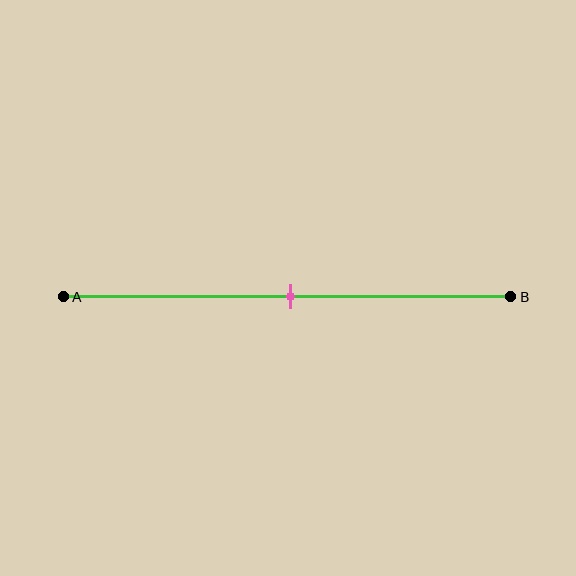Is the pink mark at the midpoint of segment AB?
Yes, the mark is approximately at the midpoint.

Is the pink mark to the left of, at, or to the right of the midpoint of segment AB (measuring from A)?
The pink mark is approximately at the midpoint of segment AB.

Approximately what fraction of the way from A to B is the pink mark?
The pink mark is approximately 50% of the way from A to B.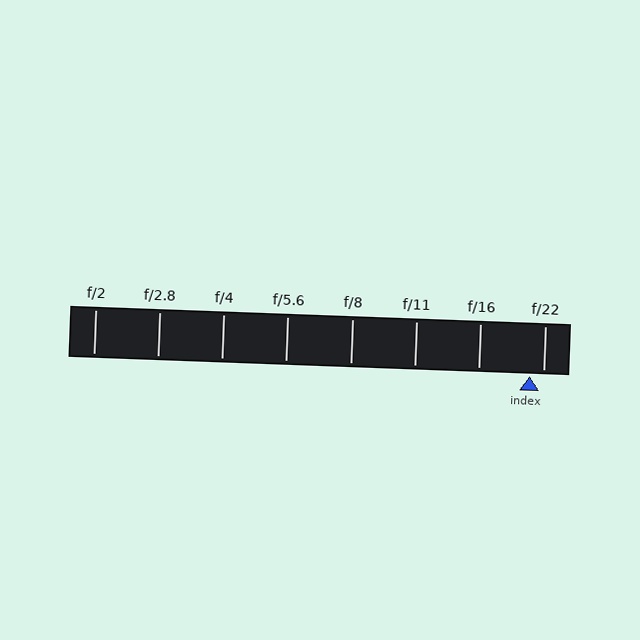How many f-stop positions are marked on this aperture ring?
There are 8 f-stop positions marked.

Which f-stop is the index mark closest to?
The index mark is closest to f/22.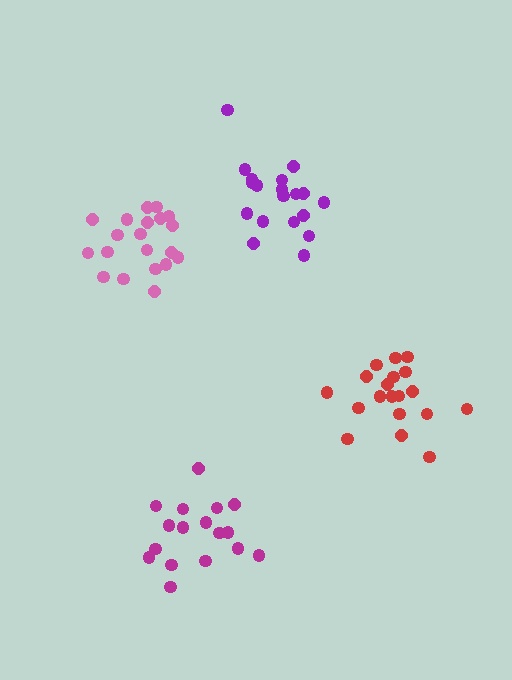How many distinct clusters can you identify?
There are 4 distinct clusters.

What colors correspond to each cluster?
The clusters are colored: purple, magenta, pink, red.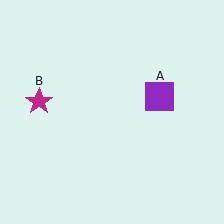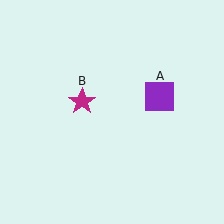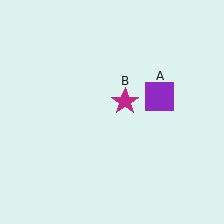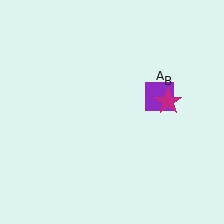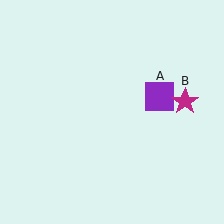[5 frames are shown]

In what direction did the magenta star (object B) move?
The magenta star (object B) moved right.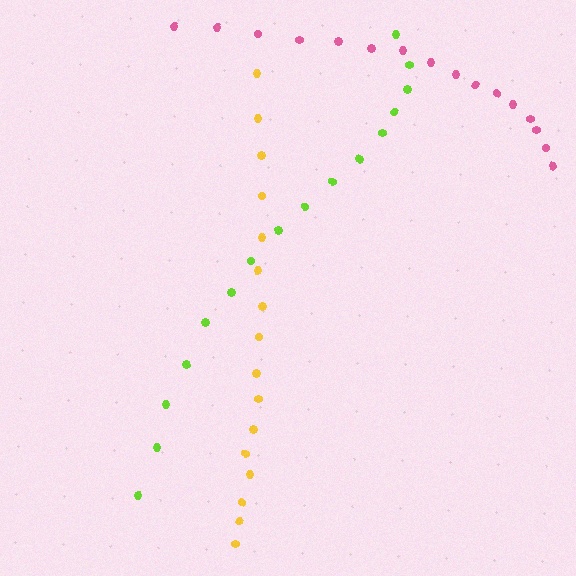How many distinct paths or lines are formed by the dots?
There are 3 distinct paths.